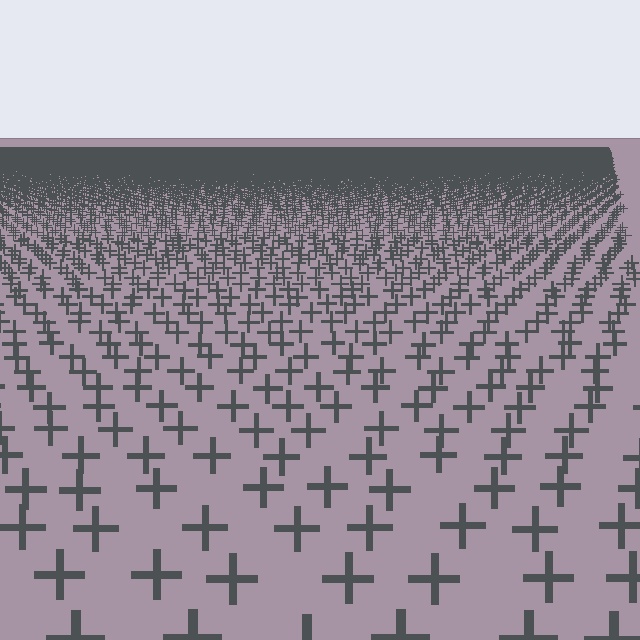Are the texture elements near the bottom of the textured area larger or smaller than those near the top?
Larger. Near the bottom, elements are closer to the viewer and appear at a bigger on-screen size.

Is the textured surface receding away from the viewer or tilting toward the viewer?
The surface is receding away from the viewer. Texture elements get smaller and denser toward the top.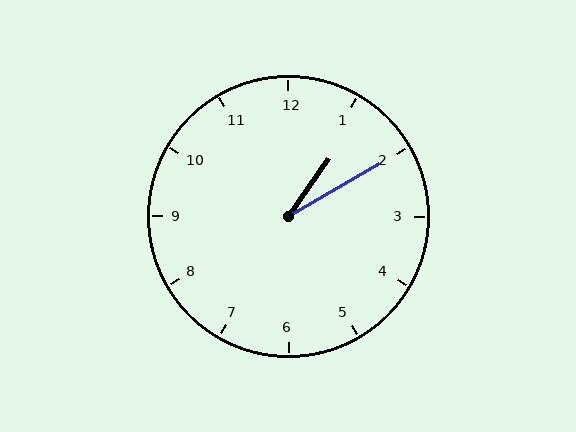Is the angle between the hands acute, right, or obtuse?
It is acute.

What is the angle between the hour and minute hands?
Approximately 25 degrees.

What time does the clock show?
1:10.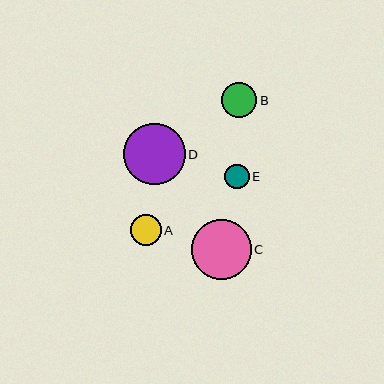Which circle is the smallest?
Circle E is the smallest with a size of approximately 24 pixels.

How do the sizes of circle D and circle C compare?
Circle D and circle C are approximately the same size.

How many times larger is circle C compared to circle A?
Circle C is approximately 1.9 times the size of circle A.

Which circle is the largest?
Circle D is the largest with a size of approximately 61 pixels.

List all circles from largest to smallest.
From largest to smallest: D, C, B, A, E.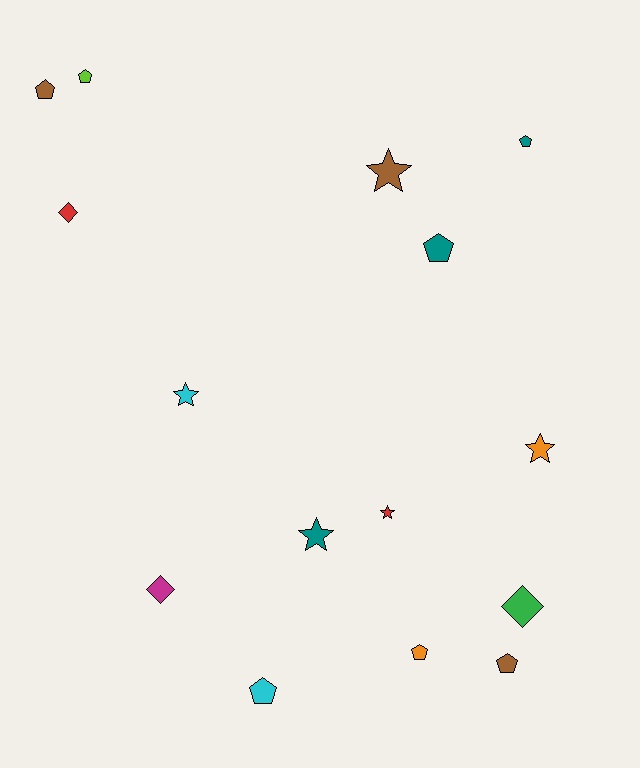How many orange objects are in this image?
There are 2 orange objects.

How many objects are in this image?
There are 15 objects.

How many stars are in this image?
There are 5 stars.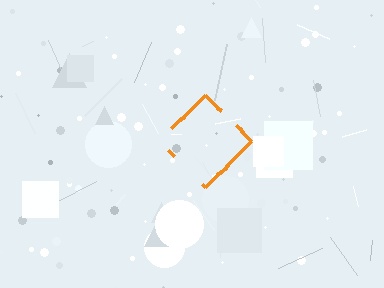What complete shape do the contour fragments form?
The contour fragments form a diamond.